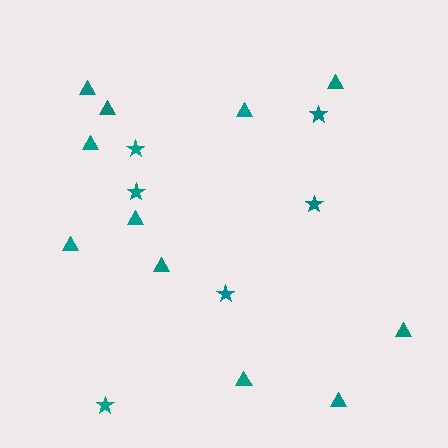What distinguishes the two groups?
There are 2 groups: one group of stars (6) and one group of triangles (11).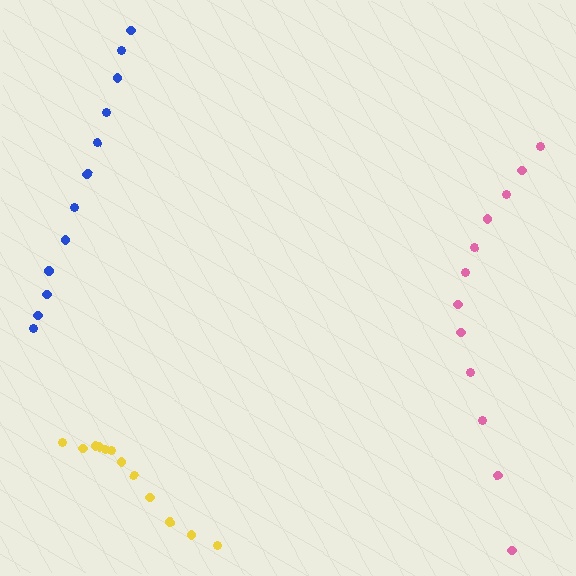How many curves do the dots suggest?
There are 3 distinct paths.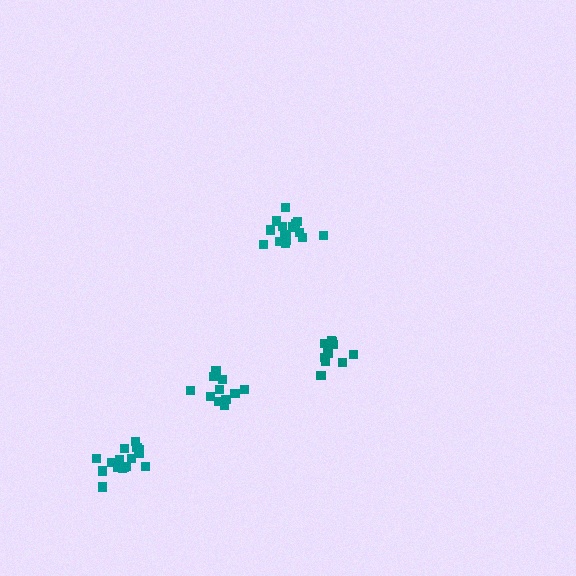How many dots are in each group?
Group 1: 12 dots, Group 2: 11 dots, Group 3: 16 dots, Group 4: 16 dots (55 total).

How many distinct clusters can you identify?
There are 4 distinct clusters.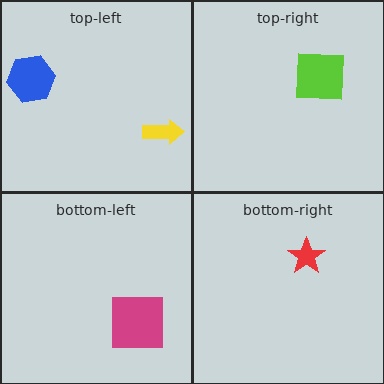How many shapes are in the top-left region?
2.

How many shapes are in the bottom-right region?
1.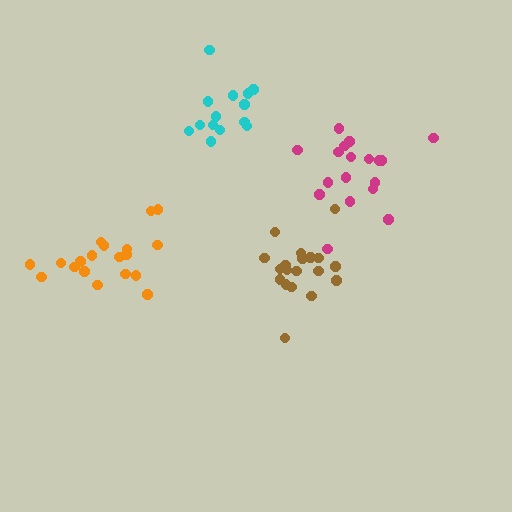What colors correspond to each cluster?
The clusters are colored: brown, cyan, magenta, orange.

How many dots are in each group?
Group 1: 19 dots, Group 2: 14 dots, Group 3: 18 dots, Group 4: 19 dots (70 total).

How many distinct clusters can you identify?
There are 4 distinct clusters.